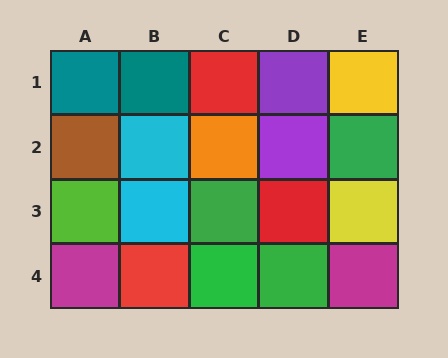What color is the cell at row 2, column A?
Brown.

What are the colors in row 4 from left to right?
Magenta, red, green, green, magenta.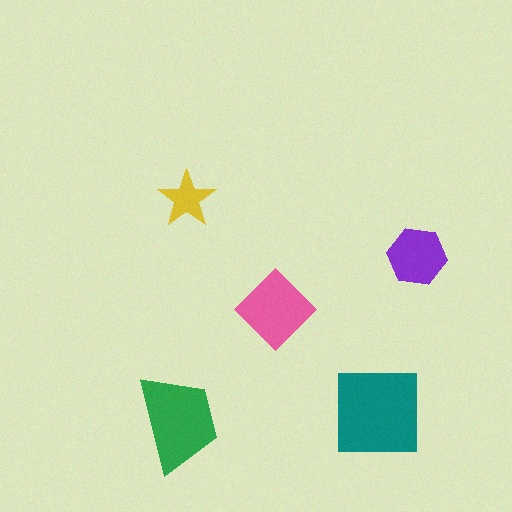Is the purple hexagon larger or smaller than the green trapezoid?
Smaller.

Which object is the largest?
The teal square.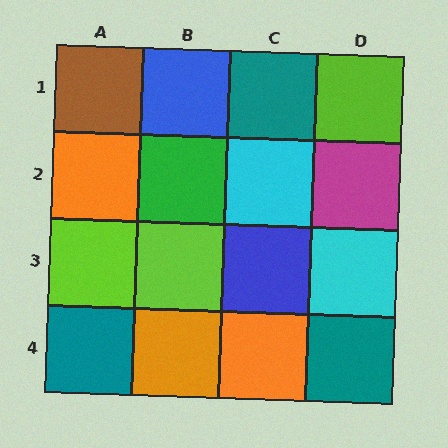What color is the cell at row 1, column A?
Brown.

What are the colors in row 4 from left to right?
Teal, orange, orange, teal.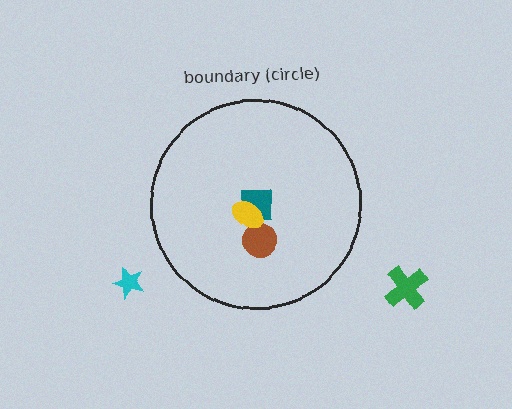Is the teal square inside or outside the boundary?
Inside.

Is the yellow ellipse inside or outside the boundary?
Inside.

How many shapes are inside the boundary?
3 inside, 2 outside.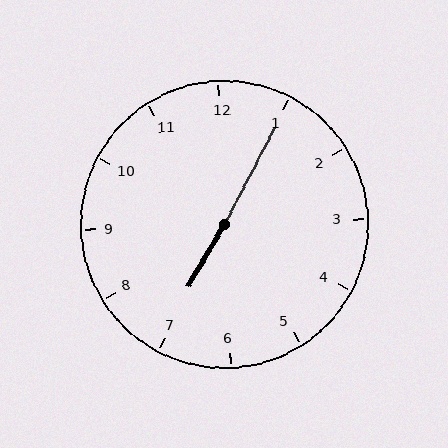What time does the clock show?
7:05.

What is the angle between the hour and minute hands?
Approximately 178 degrees.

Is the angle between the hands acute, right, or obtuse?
It is obtuse.